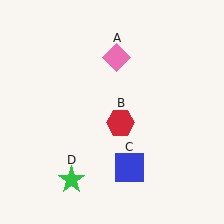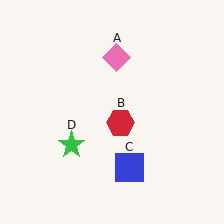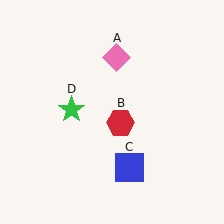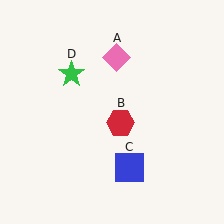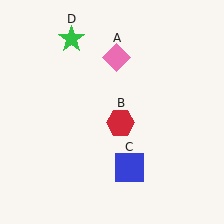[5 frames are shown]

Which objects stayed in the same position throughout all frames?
Pink diamond (object A) and red hexagon (object B) and blue square (object C) remained stationary.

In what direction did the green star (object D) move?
The green star (object D) moved up.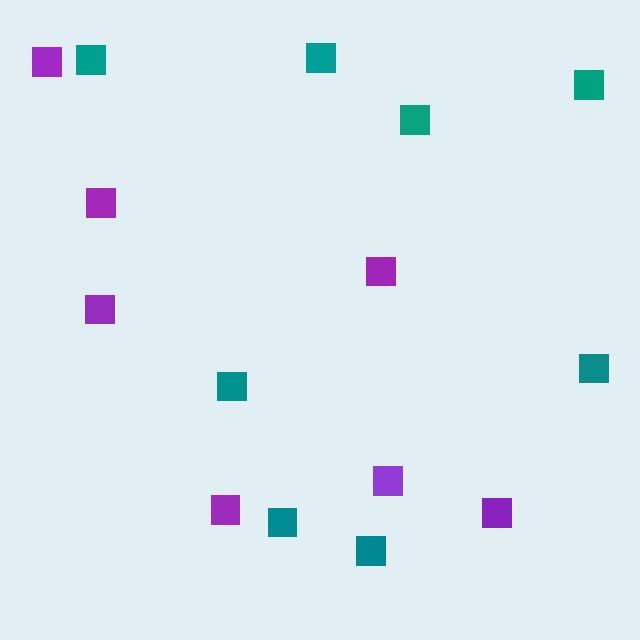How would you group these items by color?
There are 2 groups: one group of teal squares (8) and one group of purple squares (7).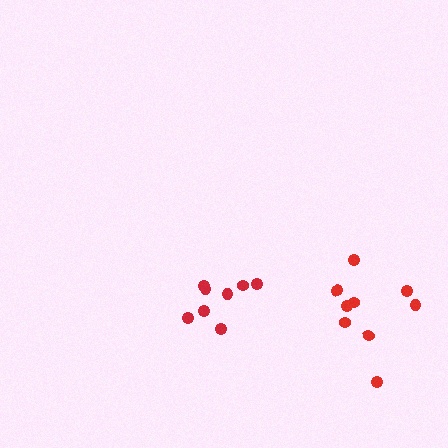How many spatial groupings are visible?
There are 2 spatial groupings.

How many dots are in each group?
Group 1: 8 dots, Group 2: 9 dots (17 total).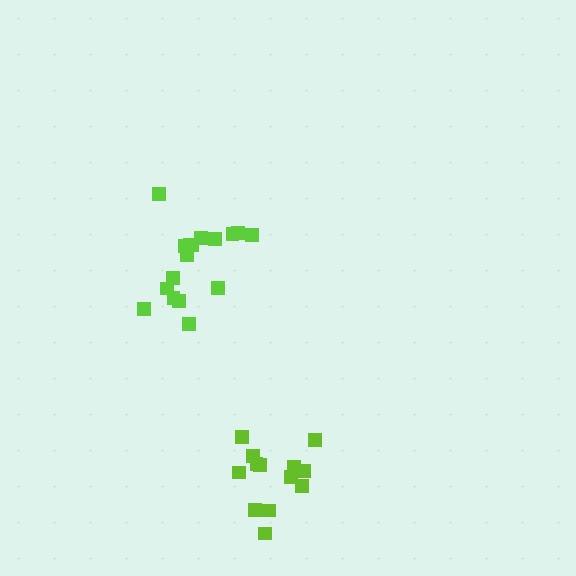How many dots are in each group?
Group 1: 13 dots, Group 2: 17 dots (30 total).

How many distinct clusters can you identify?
There are 2 distinct clusters.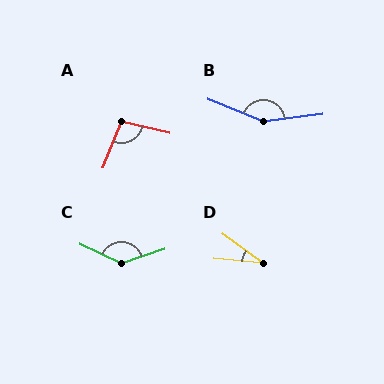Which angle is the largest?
B, at approximately 150 degrees.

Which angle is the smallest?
D, at approximately 31 degrees.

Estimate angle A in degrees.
Approximately 98 degrees.